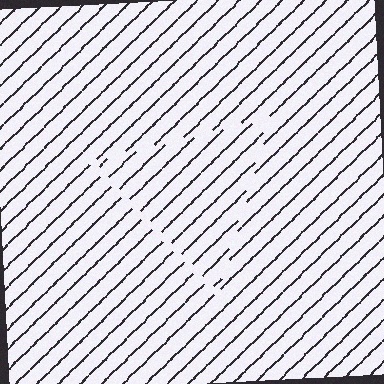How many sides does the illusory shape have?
3 sides — the line-ends trace a triangle.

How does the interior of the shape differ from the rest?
The interior of the shape contains the same grating, shifted by half a period — the contour is defined by the phase discontinuity where line-ends from the inner and outer gratings abut.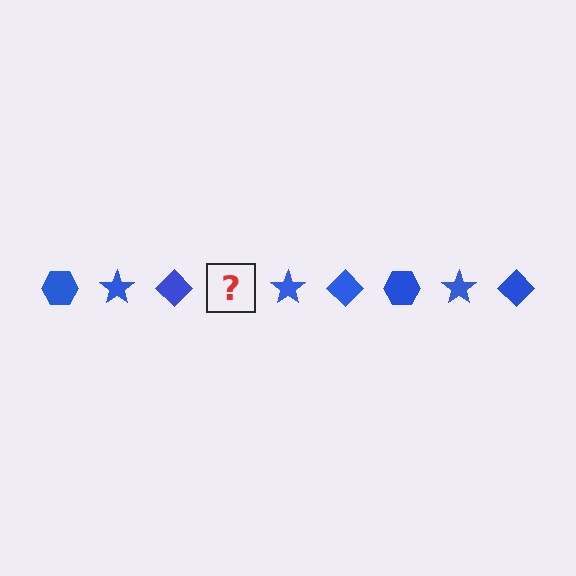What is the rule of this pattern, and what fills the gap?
The rule is that the pattern cycles through hexagon, star, diamond shapes in blue. The gap should be filled with a blue hexagon.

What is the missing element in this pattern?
The missing element is a blue hexagon.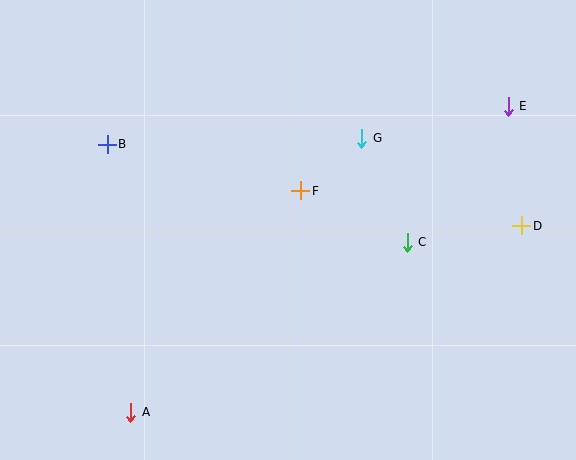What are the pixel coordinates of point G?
Point G is at (362, 138).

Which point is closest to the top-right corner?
Point E is closest to the top-right corner.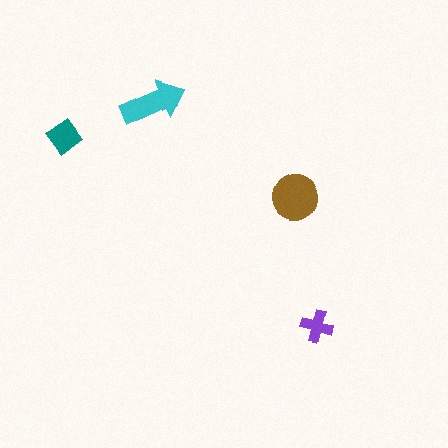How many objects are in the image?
There are 4 objects in the image.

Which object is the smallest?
The purple cross.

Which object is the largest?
The brown circle.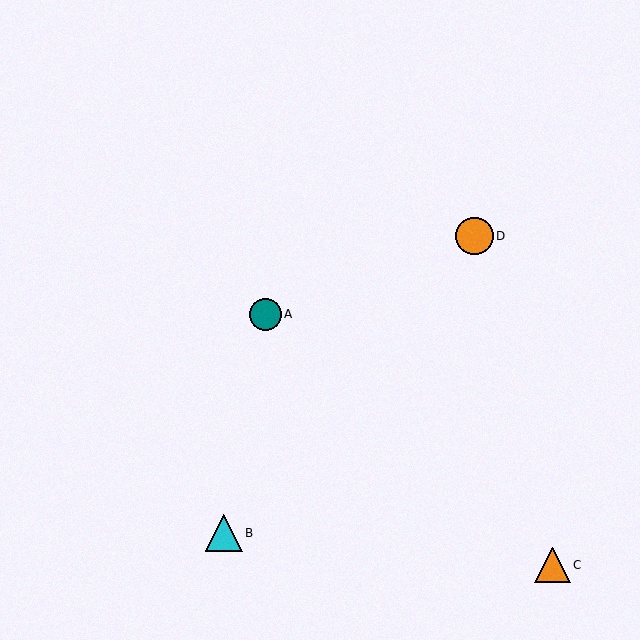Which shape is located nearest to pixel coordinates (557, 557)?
The orange triangle (labeled C) at (552, 565) is nearest to that location.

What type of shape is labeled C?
Shape C is an orange triangle.